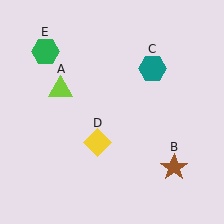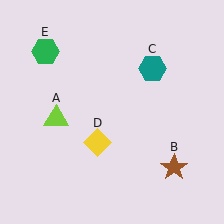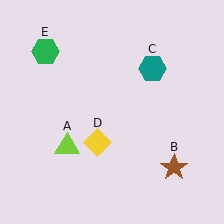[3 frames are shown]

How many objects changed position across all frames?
1 object changed position: lime triangle (object A).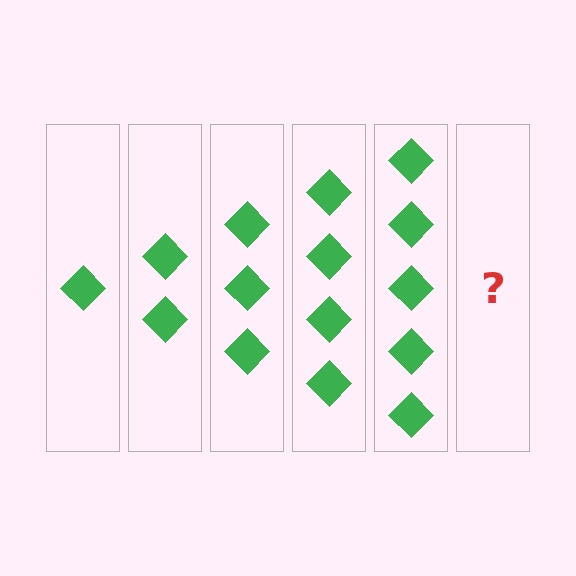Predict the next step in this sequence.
The next step is 6 diamonds.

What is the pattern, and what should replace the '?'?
The pattern is that each step adds one more diamond. The '?' should be 6 diamonds.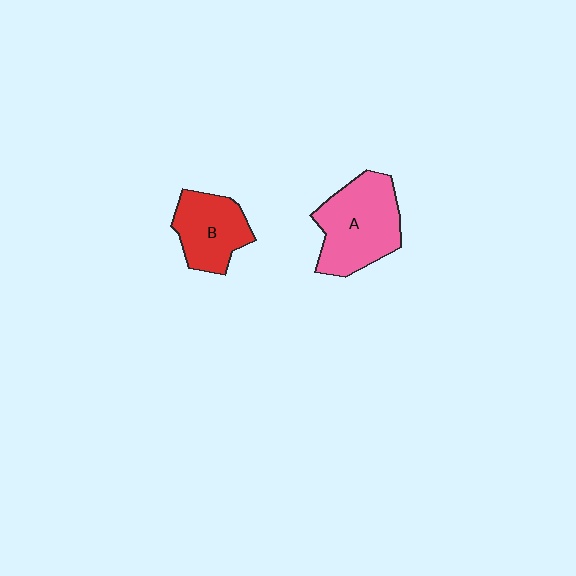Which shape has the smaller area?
Shape B (red).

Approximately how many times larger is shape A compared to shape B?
Approximately 1.4 times.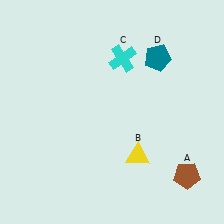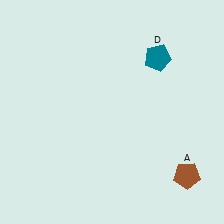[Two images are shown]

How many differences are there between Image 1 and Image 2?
There are 2 differences between the two images.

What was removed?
The cyan cross (C), the yellow triangle (B) were removed in Image 2.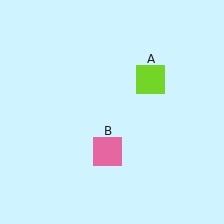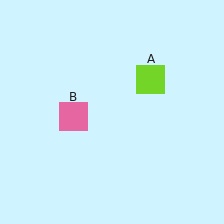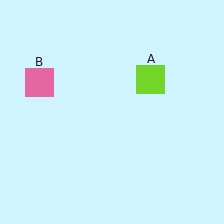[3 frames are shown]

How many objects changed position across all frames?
1 object changed position: pink square (object B).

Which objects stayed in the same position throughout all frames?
Lime square (object A) remained stationary.